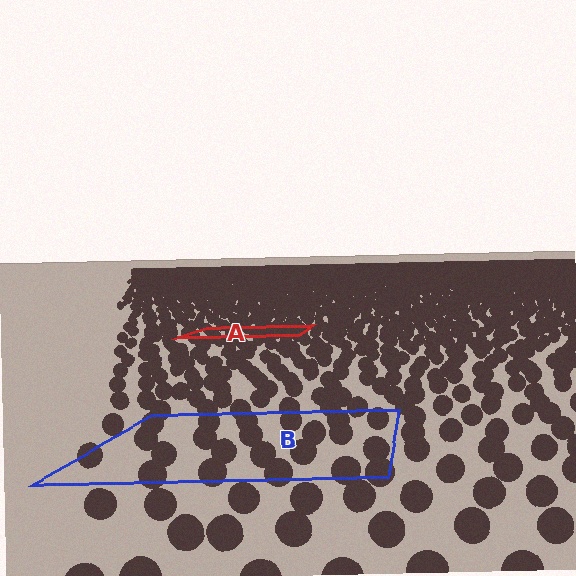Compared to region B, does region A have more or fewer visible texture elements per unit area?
Region A has more texture elements per unit area — they are packed more densely because it is farther away.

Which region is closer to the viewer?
Region B is closer. The texture elements there are larger and more spread out.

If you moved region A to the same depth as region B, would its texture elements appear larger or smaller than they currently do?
They would appear larger. At a closer depth, the same texture elements are projected at a bigger on-screen size.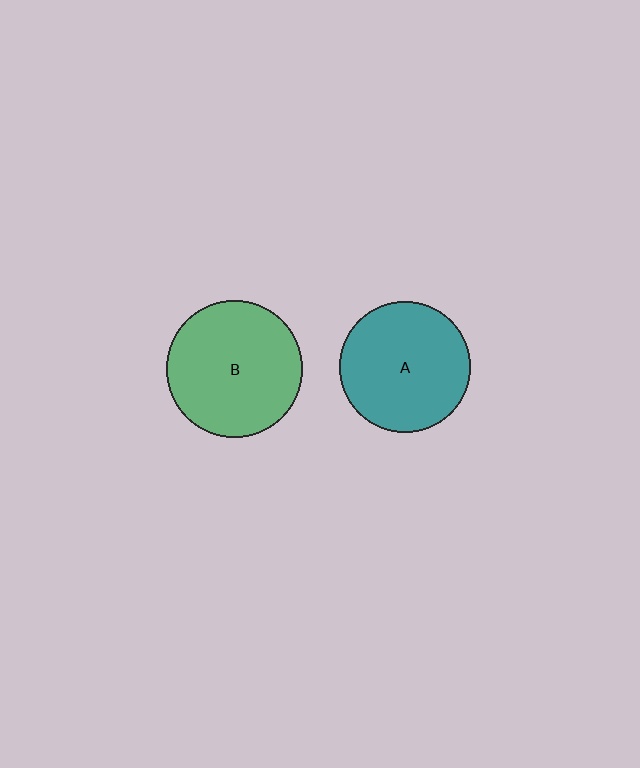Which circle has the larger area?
Circle B (green).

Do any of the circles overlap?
No, none of the circles overlap.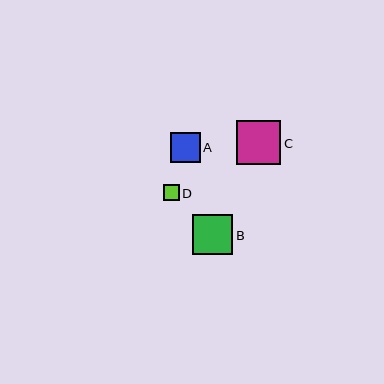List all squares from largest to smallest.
From largest to smallest: C, B, A, D.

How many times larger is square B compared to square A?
Square B is approximately 1.4 times the size of square A.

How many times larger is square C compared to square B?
Square C is approximately 1.1 times the size of square B.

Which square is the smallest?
Square D is the smallest with a size of approximately 16 pixels.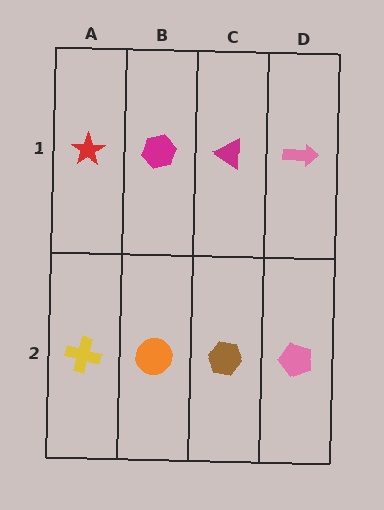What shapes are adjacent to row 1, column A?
A yellow cross (row 2, column A), a magenta hexagon (row 1, column B).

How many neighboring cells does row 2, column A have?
2.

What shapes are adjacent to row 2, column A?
A red star (row 1, column A), an orange circle (row 2, column B).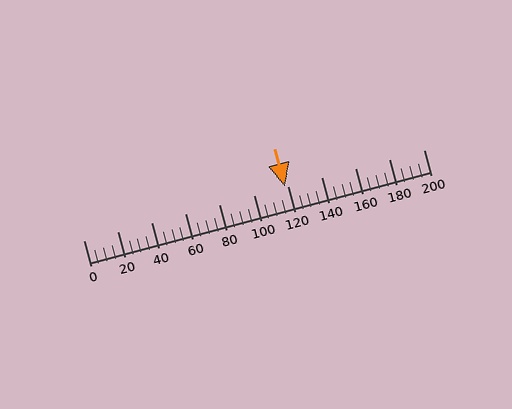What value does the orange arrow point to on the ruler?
The orange arrow points to approximately 118.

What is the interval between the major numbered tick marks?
The major tick marks are spaced 20 units apart.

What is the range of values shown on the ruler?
The ruler shows values from 0 to 200.